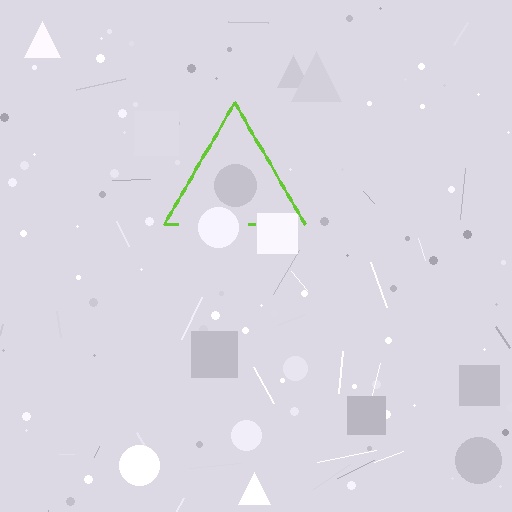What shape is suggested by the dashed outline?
The dashed outline suggests a triangle.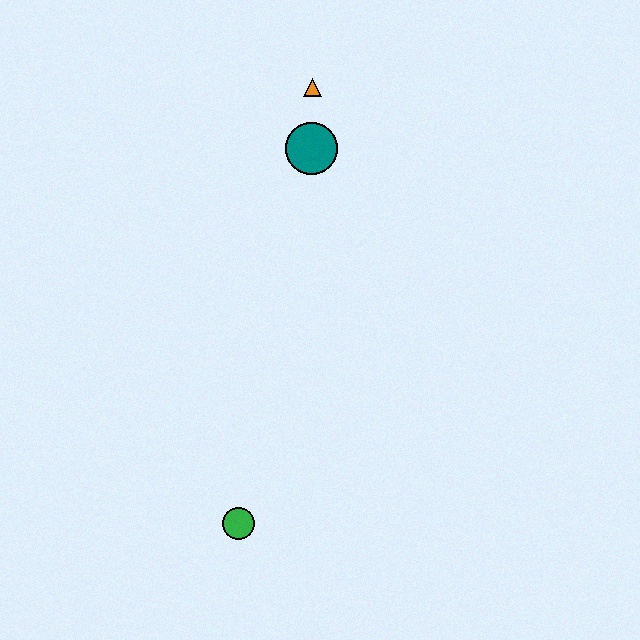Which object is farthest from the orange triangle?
The green circle is farthest from the orange triangle.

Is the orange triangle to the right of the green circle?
Yes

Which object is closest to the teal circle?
The orange triangle is closest to the teal circle.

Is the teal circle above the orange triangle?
No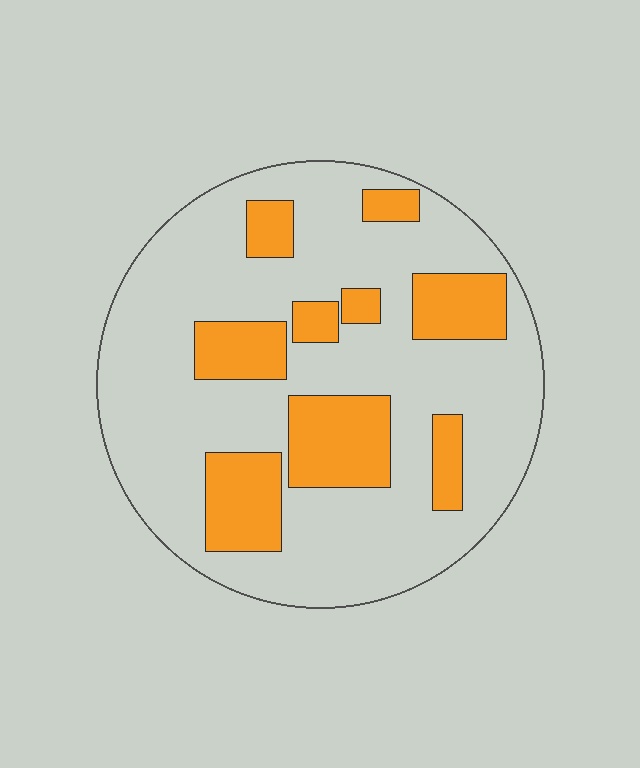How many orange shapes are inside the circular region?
9.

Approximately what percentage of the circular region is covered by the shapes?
Approximately 25%.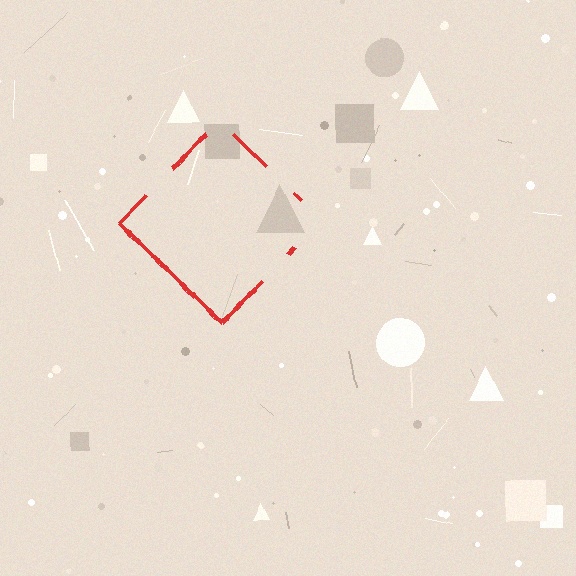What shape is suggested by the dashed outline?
The dashed outline suggests a diamond.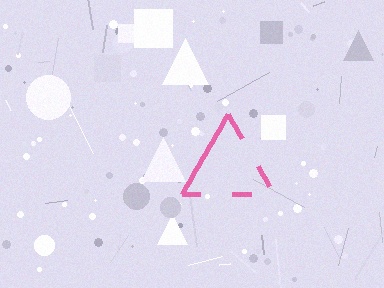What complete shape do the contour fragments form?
The contour fragments form a triangle.